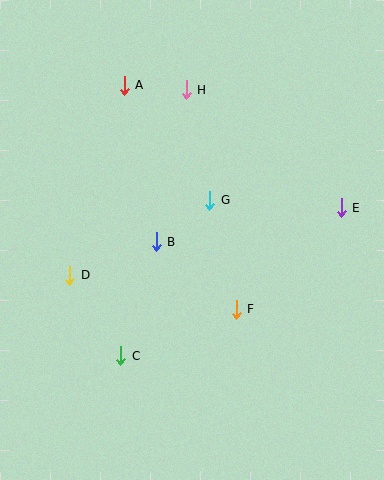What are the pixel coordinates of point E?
Point E is at (341, 208).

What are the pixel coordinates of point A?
Point A is at (124, 85).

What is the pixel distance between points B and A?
The distance between B and A is 160 pixels.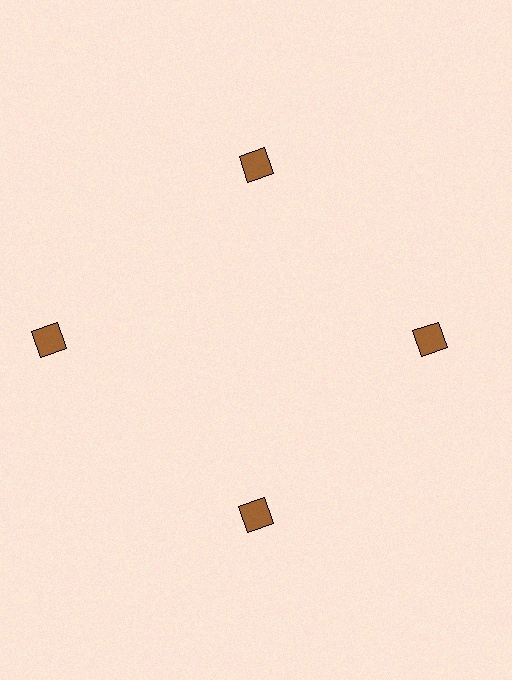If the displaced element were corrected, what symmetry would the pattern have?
It would have 4-fold rotational symmetry — the pattern would map onto itself every 90 degrees.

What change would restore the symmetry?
The symmetry would be restored by moving it inward, back onto the ring so that all 4 diamonds sit at equal angles and equal distance from the center.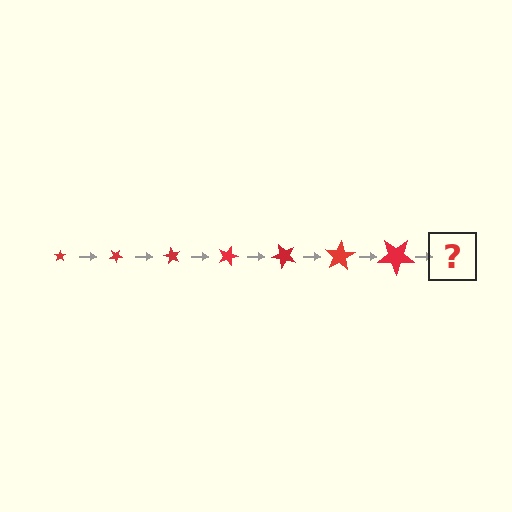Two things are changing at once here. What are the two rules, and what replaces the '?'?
The two rules are that the star grows larger each step and it rotates 30 degrees each step. The '?' should be a star, larger than the previous one and rotated 210 degrees from the start.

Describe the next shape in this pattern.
It should be a star, larger than the previous one and rotated 210 degrees from the start.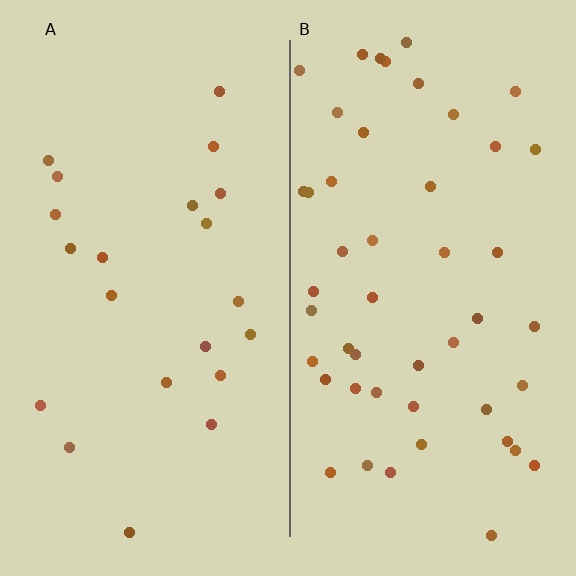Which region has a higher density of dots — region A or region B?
B (the right).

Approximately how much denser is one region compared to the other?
Approximately 2.2× — region B over region A.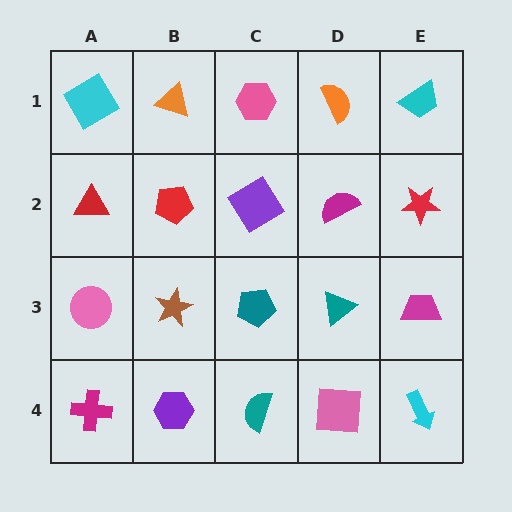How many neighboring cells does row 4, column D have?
3.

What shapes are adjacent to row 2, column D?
An orange semicircle (row 1, column D), a teal triangle (row 3, column D), a purple diamond (row 2, column C), a red star (row 2, column E).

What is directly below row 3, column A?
A magenta cross.